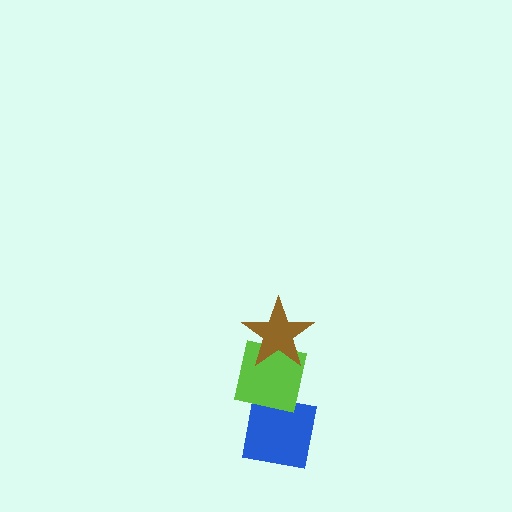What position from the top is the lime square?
The lime square is 2nd from the top.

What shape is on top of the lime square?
The brown star is on top of the lime square.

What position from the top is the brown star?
The brown star is 1st from the top.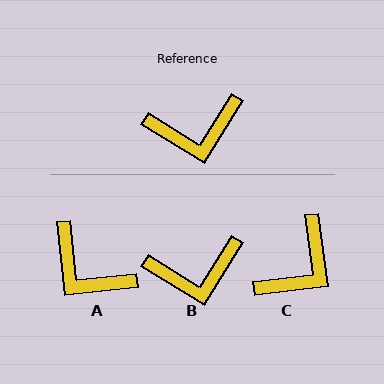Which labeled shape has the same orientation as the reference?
B.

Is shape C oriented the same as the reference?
No, it is off by about 39 degrees.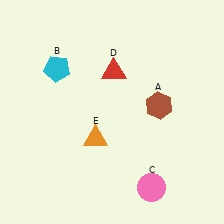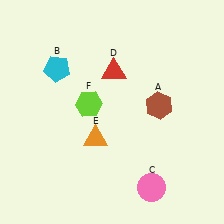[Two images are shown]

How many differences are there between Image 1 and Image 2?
There is 1 difference between the two images.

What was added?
A lime hexagon (F) was added in Image 2.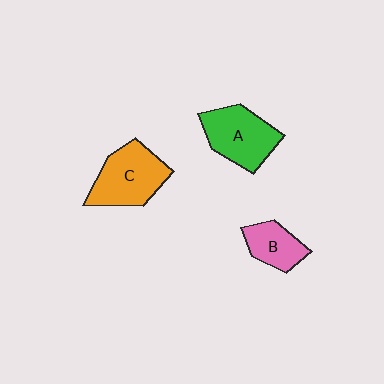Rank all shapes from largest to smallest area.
From largest to smallest: C (orange), A (green), B (pink).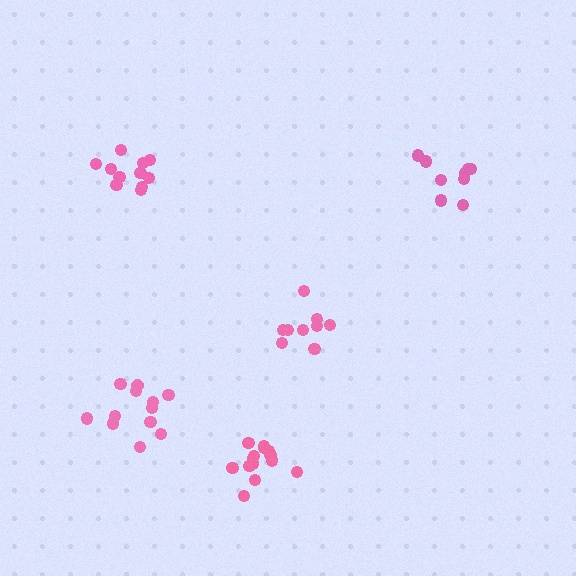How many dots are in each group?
Group 1: 9 dots, Group 2: 12 dots, Group 3: 11 dots, Group 4: 9 dots, Group 5: 14 dots (55 total).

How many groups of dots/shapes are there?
There are 5 groups.